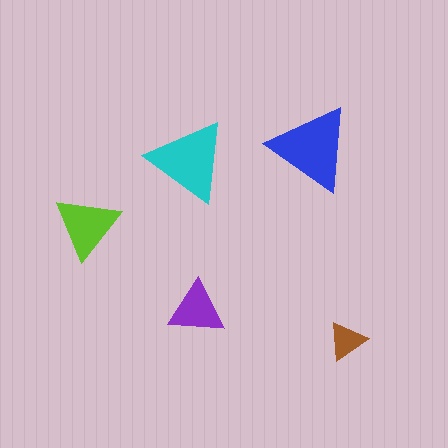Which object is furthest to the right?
The brown triangle is rightmost.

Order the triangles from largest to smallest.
the blue one, the cyan one, the lime one, the purple one, the brown one.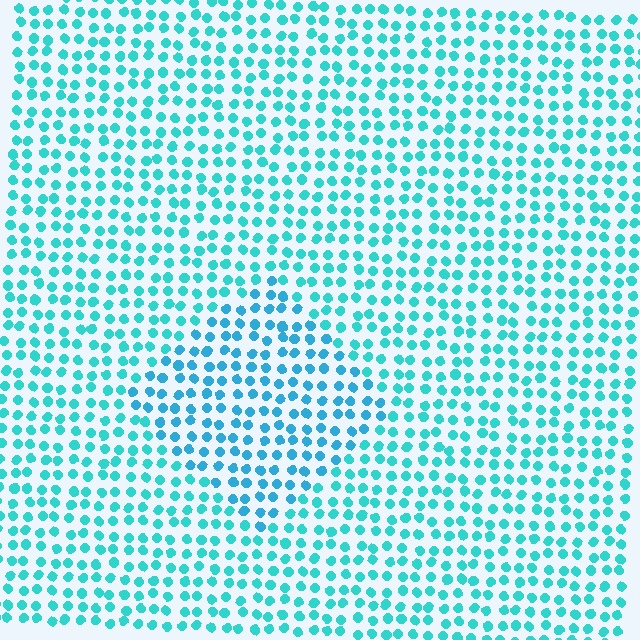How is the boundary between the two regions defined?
The boundary is defined purely by a slight shift in hue (about 20 degrees). Spacing, size, and orientation are identical on both sides.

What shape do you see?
I see a diamond.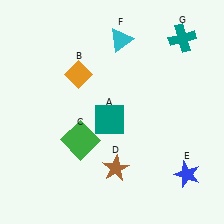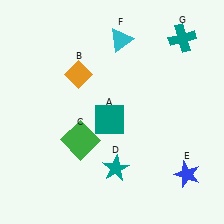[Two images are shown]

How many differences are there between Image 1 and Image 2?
There is 1 difference between the two images.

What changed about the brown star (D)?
In Image 1, D is brown. In Image 2, it changed to teal.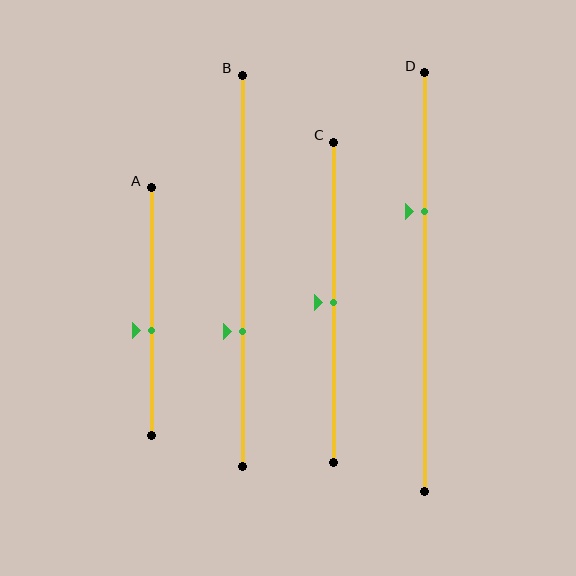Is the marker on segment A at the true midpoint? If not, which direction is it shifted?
No, the marker on segment A is shifted downward by about 8% of the segment length.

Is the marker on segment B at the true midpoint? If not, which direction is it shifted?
No, the marker on segment B is shifted downward by about 15% of the segment length.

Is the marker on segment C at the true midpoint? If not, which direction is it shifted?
Yes, the marker on segment C is at the true midpoint.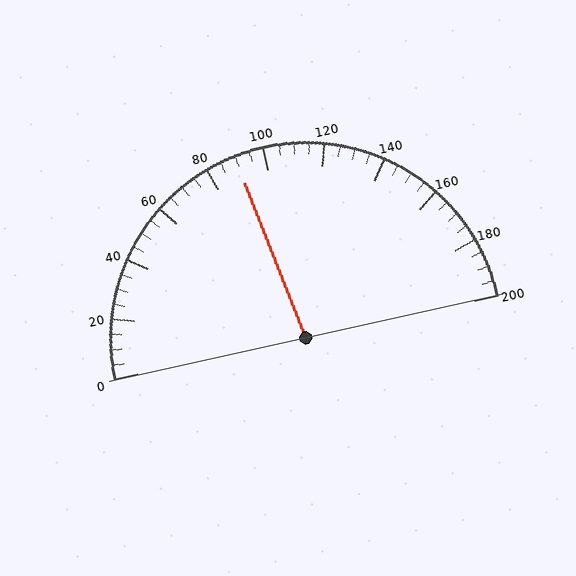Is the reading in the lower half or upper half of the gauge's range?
The reading is in the lower half of the range (0 to 200).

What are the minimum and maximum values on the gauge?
The gauge ranges from 0 to 200.